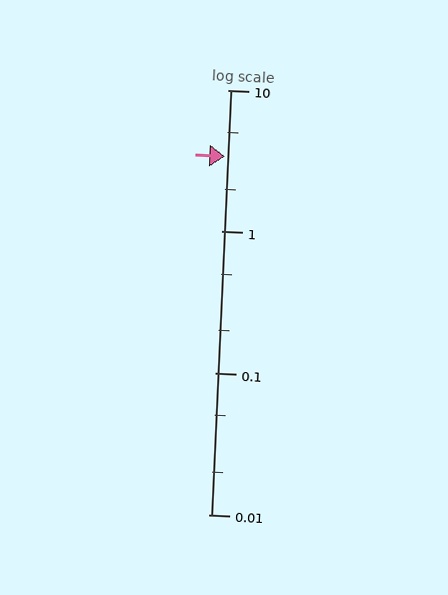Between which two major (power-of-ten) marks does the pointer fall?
The pointer is between 1 and 10.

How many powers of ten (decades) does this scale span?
The scale spans 3 decades, from 0.01 to 10.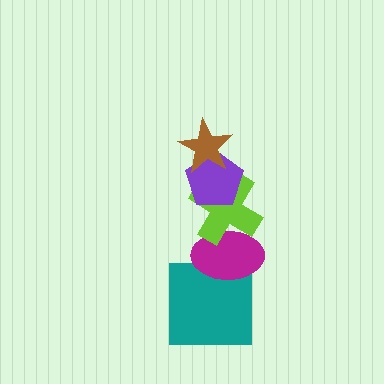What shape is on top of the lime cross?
The purple pentagon is on top of the lime cross.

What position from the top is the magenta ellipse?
The magenta ellipse is 4th from the top.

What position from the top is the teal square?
The teal square is 5th from the top.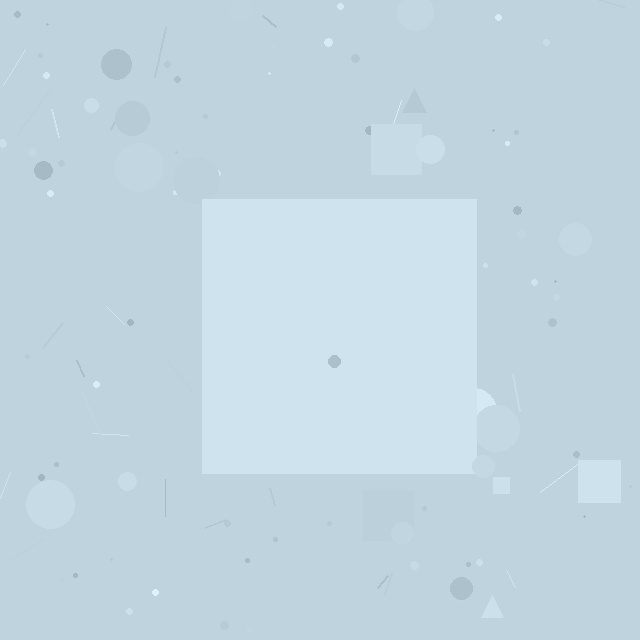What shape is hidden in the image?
A square is hidden in the image.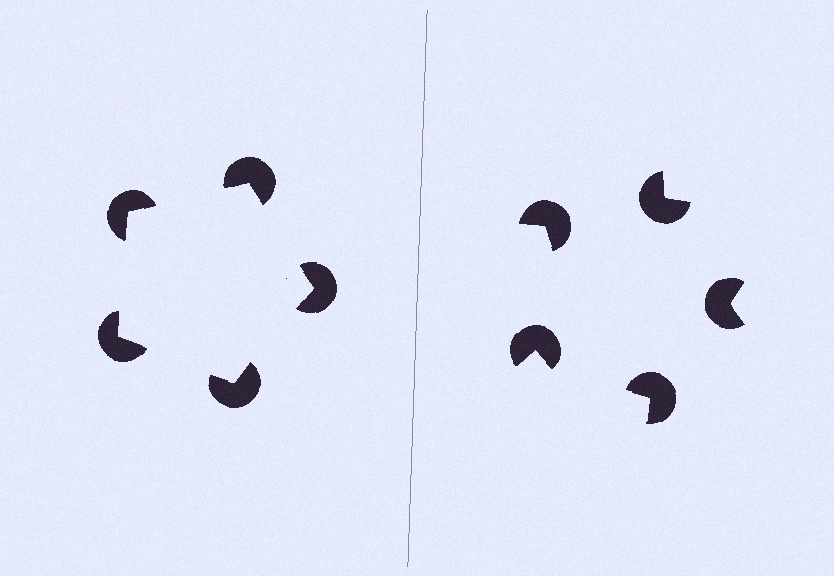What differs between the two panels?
The pac-man discs are positioned identically on both sides; only the wedge orientations differ. On the left they align to a pentagon; on the right they are misaligned.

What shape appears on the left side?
An illusory pentagon.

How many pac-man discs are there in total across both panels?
10 — 5 on each side.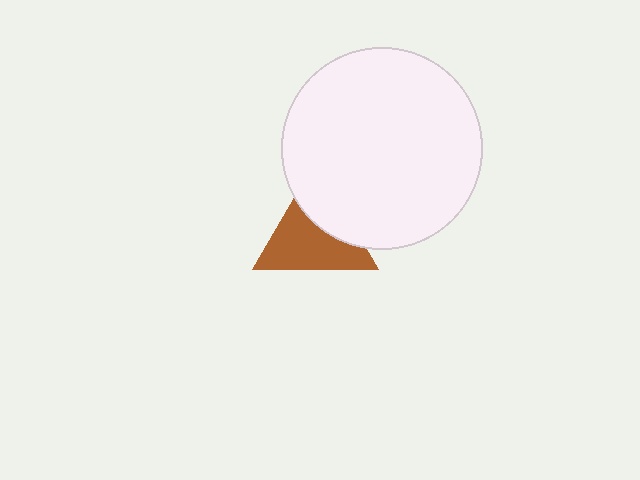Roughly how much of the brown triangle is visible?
About half of it is visible (roughly 63%).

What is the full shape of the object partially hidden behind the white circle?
The partially hidden object is a brown triangle.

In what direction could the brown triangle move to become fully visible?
The brown triangle could move toward the lower-left. That would shift it out from behind the white circle entirely.